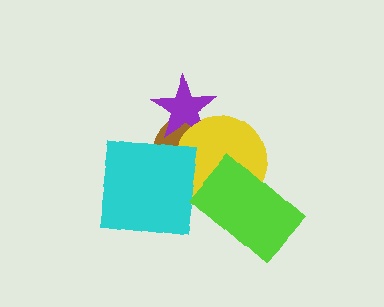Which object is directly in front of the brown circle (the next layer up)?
The purple star is directly in front of the brown circle.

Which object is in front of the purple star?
The yellow circle is in front of the purple star.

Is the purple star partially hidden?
Yes, it is partially covered by another shape.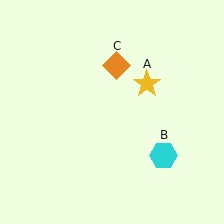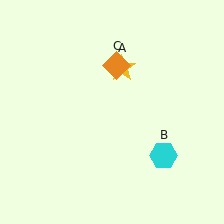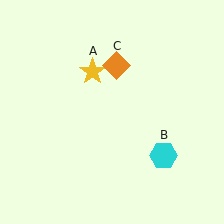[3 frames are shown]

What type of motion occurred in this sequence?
The yellow star (object A) rotated counterclockwise around the center of the scene.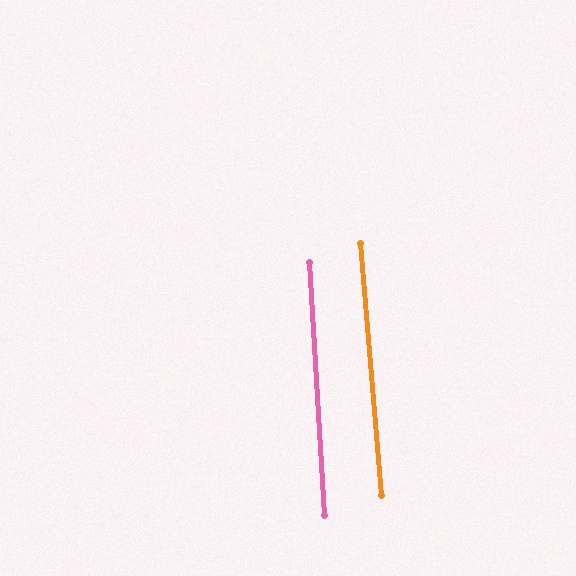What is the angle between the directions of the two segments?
Approximately 1 degree.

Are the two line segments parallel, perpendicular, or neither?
Parallel — their directions differ by only 1.4°.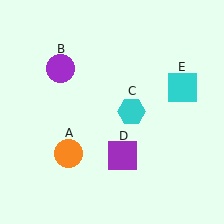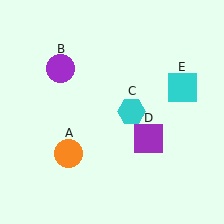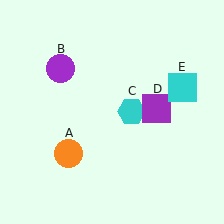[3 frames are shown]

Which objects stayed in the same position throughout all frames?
Orange circle (object A) and purple circle (object B) and cyan hexagon (object C) and cyan square (object E) remained stationary.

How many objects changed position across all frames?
1 object changed position: purple square (object D).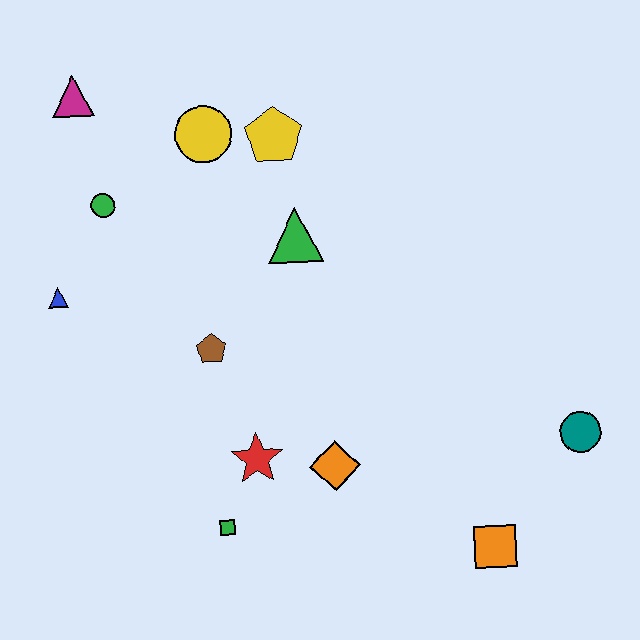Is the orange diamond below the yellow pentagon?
Yes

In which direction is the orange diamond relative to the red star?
The orange diamond is to the right of the red star.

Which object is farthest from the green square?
The magenta triangle is farthest from the green square.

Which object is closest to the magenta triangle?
The green circle is closest to the magenta triangle.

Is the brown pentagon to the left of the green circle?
No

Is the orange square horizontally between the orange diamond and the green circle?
No